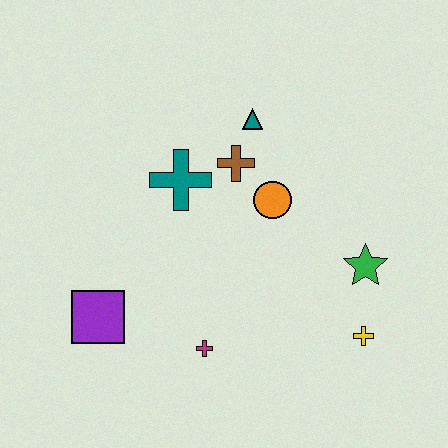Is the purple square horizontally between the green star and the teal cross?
No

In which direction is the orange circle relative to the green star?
The orange circle is to the left of the green star.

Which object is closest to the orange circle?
The brown cross is closest to the orange circle.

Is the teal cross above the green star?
Yes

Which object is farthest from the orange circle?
The purple square is farthest from the orange circle.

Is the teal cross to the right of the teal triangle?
No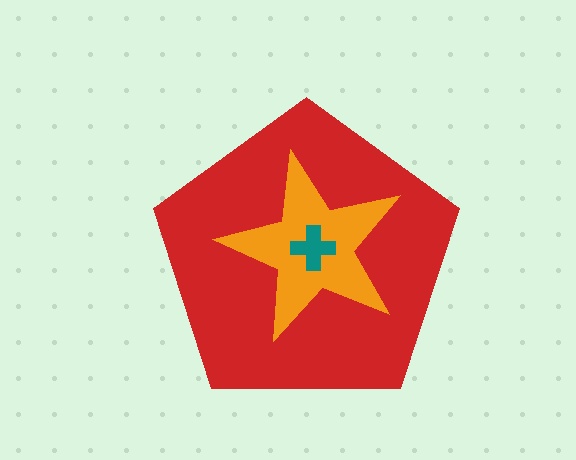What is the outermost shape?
The red pentagon.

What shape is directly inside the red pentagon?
The orange star.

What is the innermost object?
The teal cross.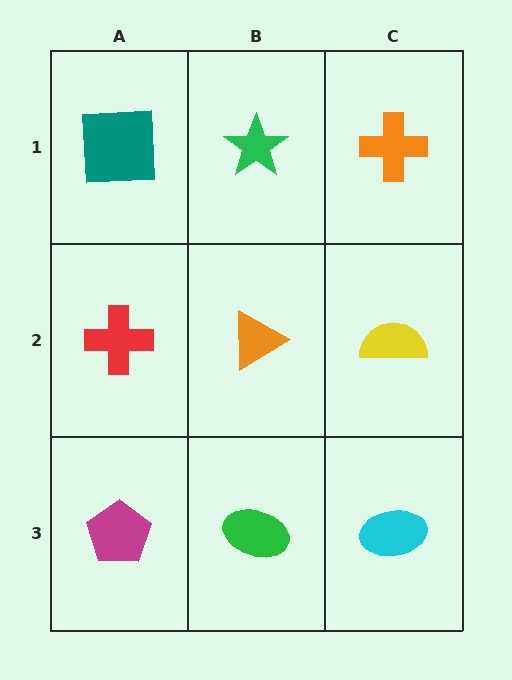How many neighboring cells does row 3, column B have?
3.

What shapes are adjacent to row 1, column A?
A red cross (row 2, column A), a green star (row 1, column B).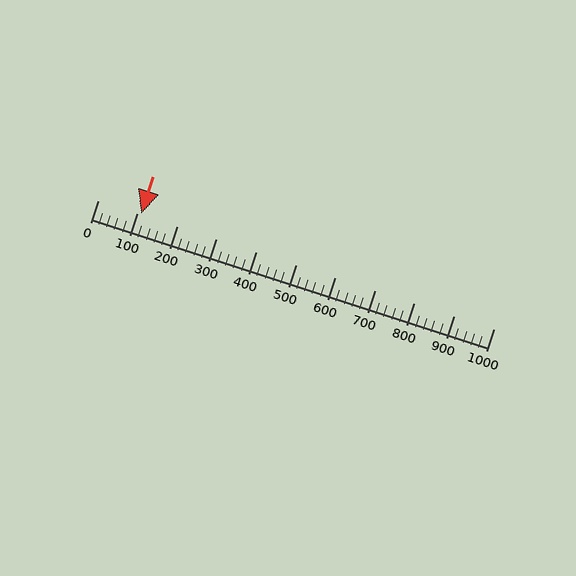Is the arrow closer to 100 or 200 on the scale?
The arrow is closer to 100.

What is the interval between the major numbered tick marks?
The major tick marks are spaced 100 units apart.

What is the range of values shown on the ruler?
The ruler shows values from 0 to 1000.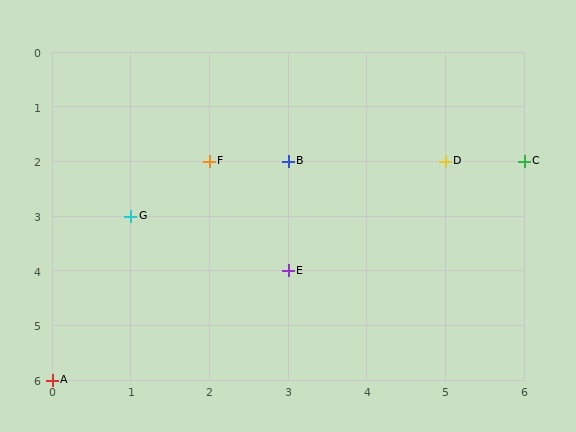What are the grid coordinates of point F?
Point F is at grid coordinates (2, 2).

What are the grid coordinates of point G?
Point G is at grid coordinates (1, 3).